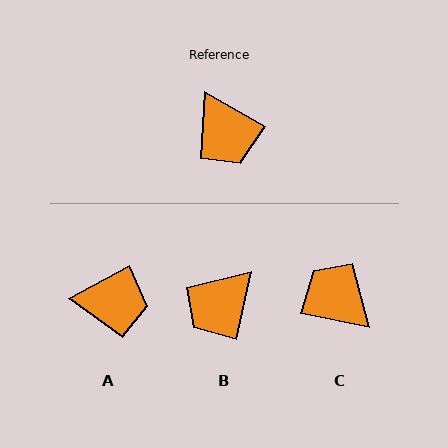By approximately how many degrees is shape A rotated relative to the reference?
Approximately 58 degrees counter-clockwise.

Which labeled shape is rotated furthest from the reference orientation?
C, about 163 degrees away.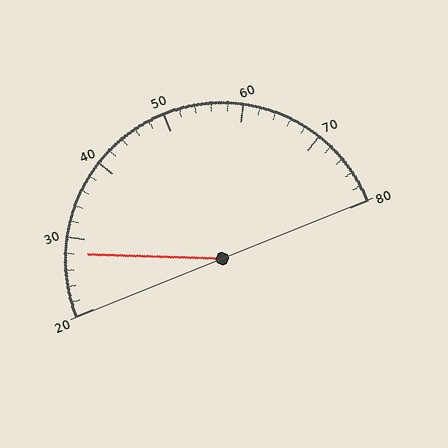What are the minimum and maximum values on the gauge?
The gauge ranges from 20 to 80.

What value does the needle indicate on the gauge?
The needle indicates approximately 28.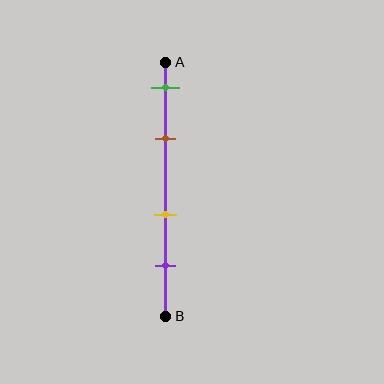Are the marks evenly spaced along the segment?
No, the marks are not evenly spaced.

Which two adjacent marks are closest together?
The green and brown marks are the closest adjacent pair.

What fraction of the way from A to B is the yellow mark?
The yellow mark is approximately 60% (0.6) of the way from A to B.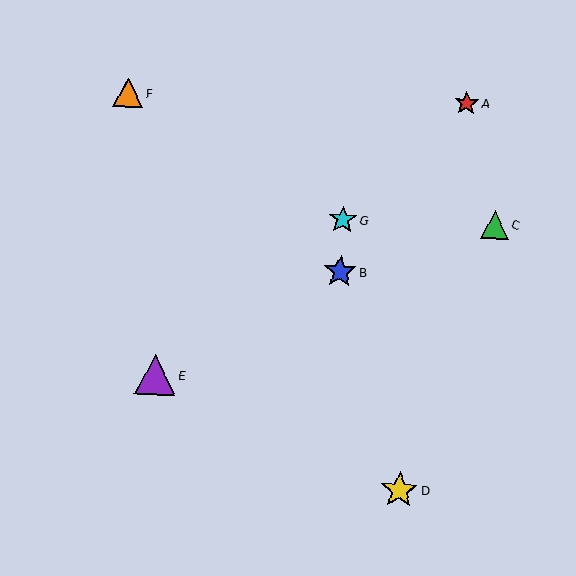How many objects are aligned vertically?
2 objects (B, G) are aligned vertically.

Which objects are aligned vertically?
Objects B, G are aligned vertically.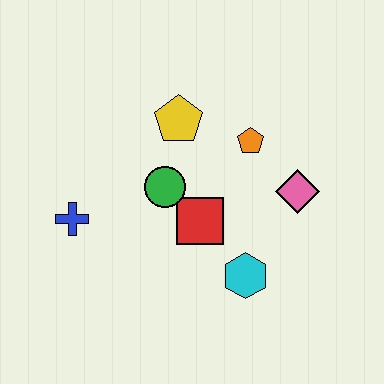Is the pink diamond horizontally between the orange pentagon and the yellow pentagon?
No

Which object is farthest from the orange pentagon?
The blue cross is farthest from the orange pentagon.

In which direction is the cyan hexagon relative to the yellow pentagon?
The cyan hexagon is below the yellow pentagon.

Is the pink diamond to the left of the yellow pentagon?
No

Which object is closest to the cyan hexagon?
The red square is closest to the cyan hexagon.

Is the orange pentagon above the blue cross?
Yes